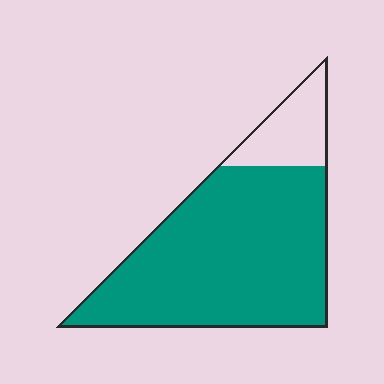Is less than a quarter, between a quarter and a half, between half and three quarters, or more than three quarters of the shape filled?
More than three quarters.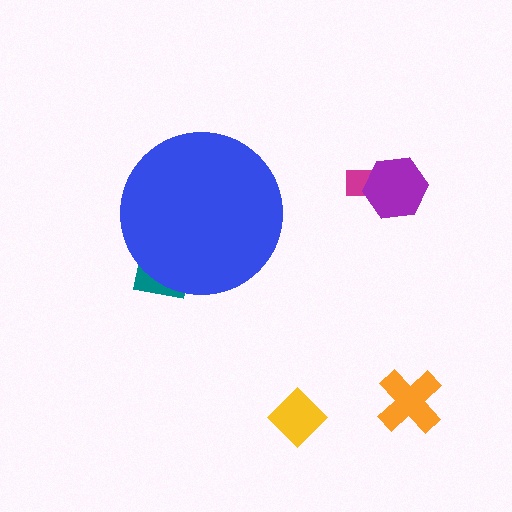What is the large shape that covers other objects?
A blue circle.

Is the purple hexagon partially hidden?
No, the purple hexagon is fully visible.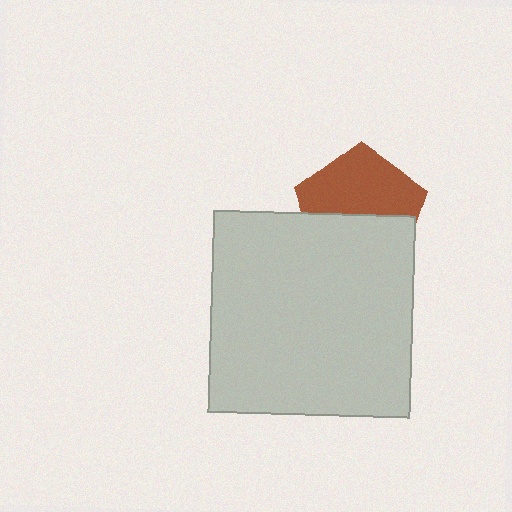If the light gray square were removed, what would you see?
You would see the complete brown pentagon.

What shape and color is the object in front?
The object in front is a light gray square.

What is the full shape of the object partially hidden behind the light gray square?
The partially hidden object is a brown pentagon.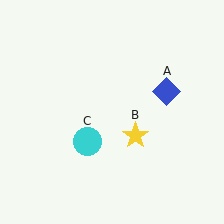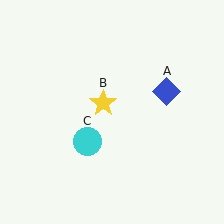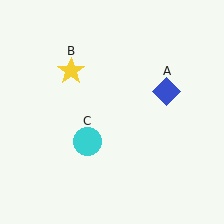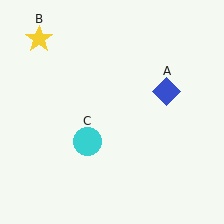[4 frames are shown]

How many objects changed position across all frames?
1 object changed position: yellow star (object B).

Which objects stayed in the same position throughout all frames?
Blue diamond (object A) and cyan circle (object C) remained stationary.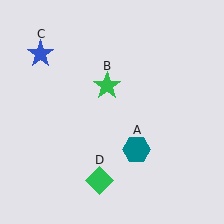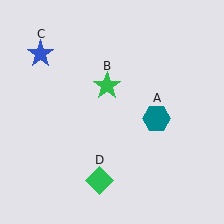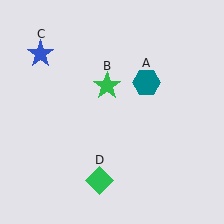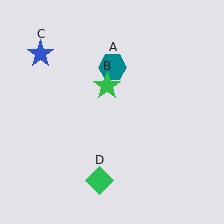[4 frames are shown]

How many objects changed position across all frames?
1 object changed position: teal hexagon (object A).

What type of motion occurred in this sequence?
The teal hexagon (object A) rotated counterclockwise around the center of the scene.